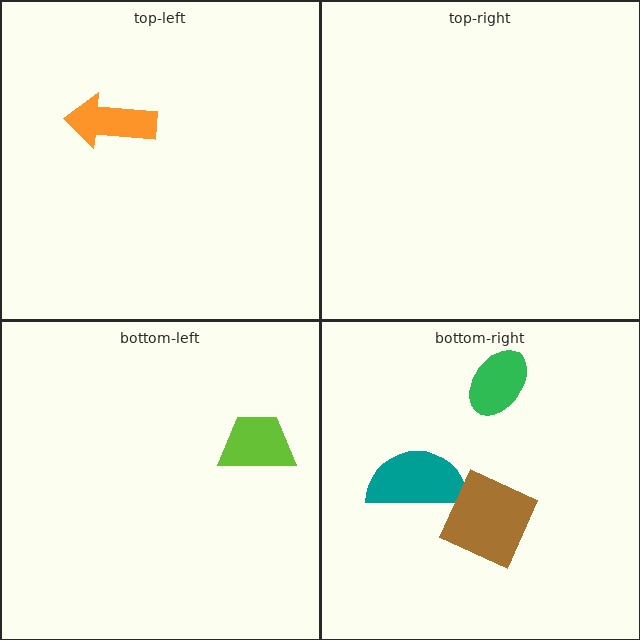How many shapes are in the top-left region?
1.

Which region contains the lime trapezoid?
The bottom-left region.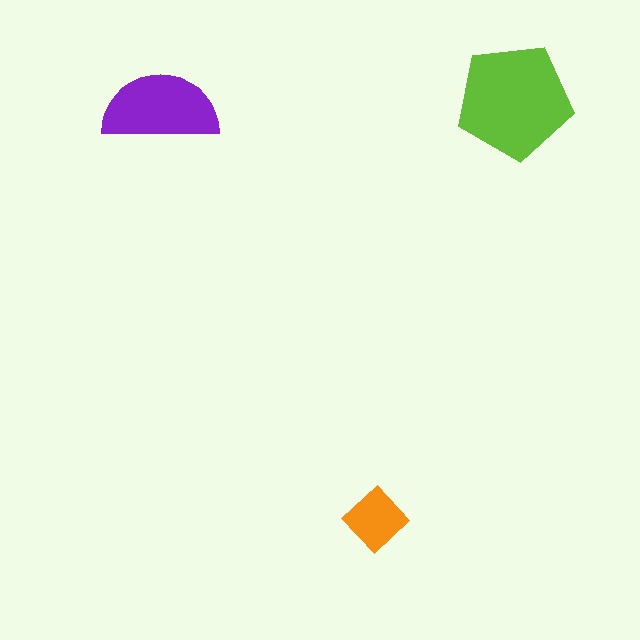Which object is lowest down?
The orange diamond is bottommost.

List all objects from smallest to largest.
The orange diamond, the purple semicircle, the lime pentagon.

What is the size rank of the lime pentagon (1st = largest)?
1st.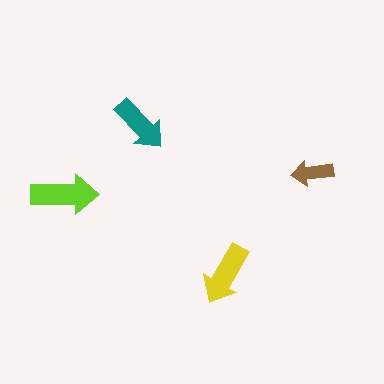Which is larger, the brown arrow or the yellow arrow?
The yellow one.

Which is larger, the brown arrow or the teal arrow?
The teal one.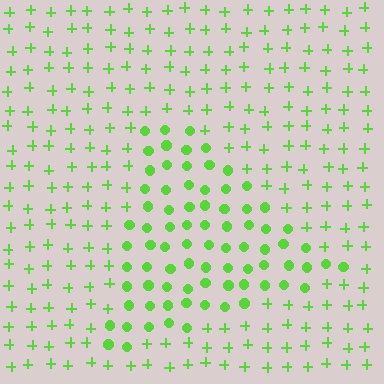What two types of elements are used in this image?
The image uses circles inside the triangle region and plus signs outside it.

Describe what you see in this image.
The image is filled with small lime elements arranged in a uniform grid. A triangle-shaped region contains circles, while the surrounding area contains plus signs. The boundary is defined purely by the change in element shape.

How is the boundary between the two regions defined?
The boundary is defined by a change in element shape: circles inside vs. plus signs outside. All elements share the same color and spacing.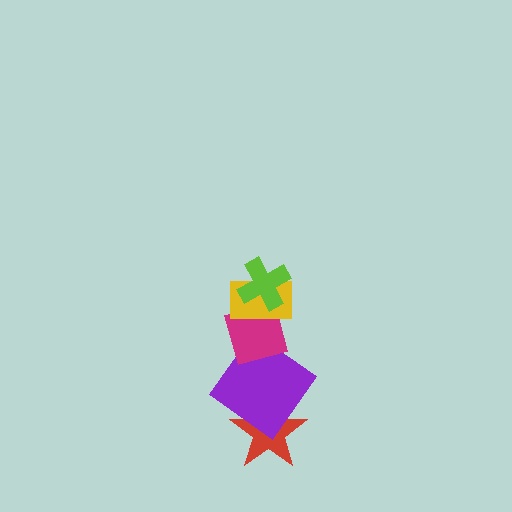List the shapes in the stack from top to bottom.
From top to bottom: the lime cross, the yellow rectangle, the magenta diamond, the purple diamond, the red star.